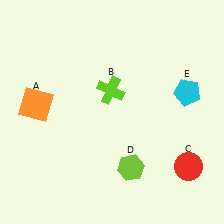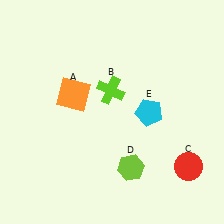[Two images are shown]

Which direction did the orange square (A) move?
The orange square (A) moved right.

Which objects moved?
The objects that moved are: the orange square (A), the cyan pentagon (E).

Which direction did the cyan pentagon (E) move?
The cyan pentagon (E) moved left.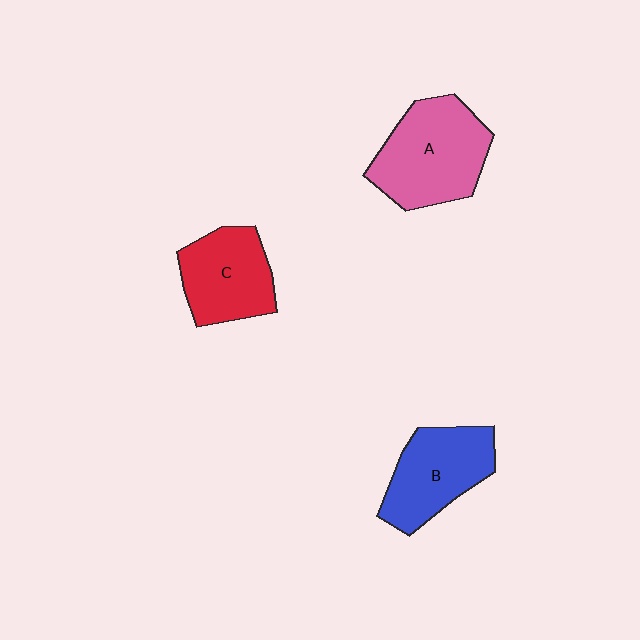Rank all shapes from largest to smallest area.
From largest to smallest: A (pink), B (blue), C (red).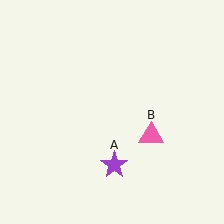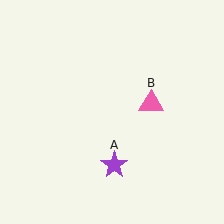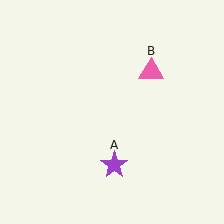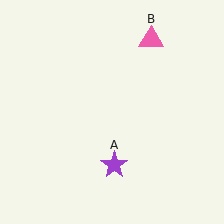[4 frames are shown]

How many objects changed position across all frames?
1 object changed position: pink triangle (object B).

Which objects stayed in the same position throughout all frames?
Purple star (object A) remained stationary.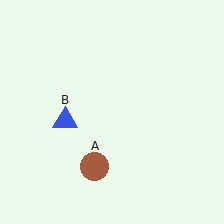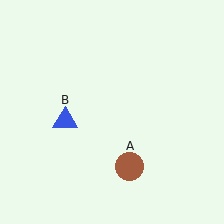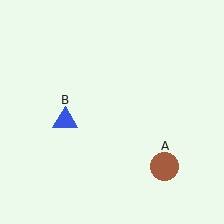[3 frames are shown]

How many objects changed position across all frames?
1 object changed position: brown circle (object A).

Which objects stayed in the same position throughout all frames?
Blue triangle (object B) remained stationary.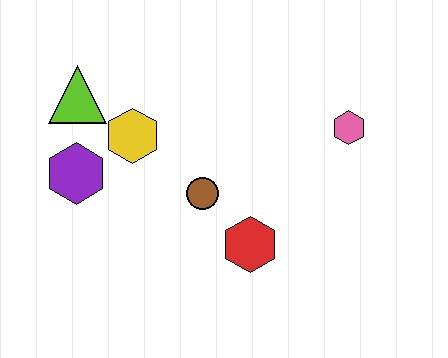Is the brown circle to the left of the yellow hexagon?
No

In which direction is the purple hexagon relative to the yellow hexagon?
The purple hexagon is to the left of the yellow hexagon.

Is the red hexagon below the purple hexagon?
Yes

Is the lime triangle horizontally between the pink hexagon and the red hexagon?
No